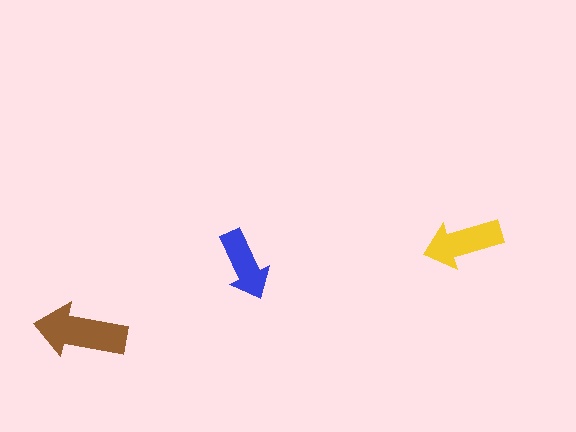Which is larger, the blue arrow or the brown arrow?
The brown one.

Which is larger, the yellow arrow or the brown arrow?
The brown one.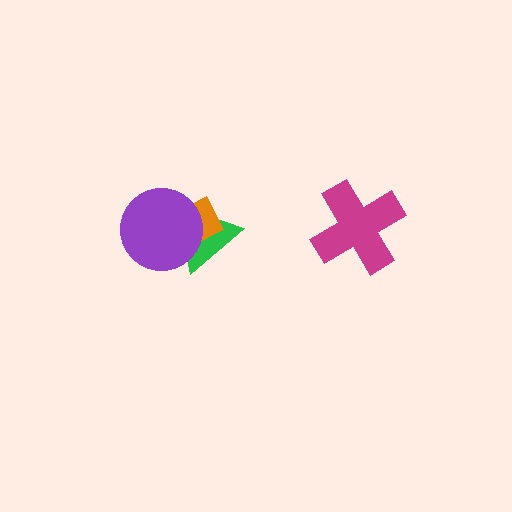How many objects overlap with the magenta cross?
0 objects overlap with the magenta cross.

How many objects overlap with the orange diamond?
2 objects overlap with the orange diamond.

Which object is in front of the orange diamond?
The purple circle is in front of the orange diamond.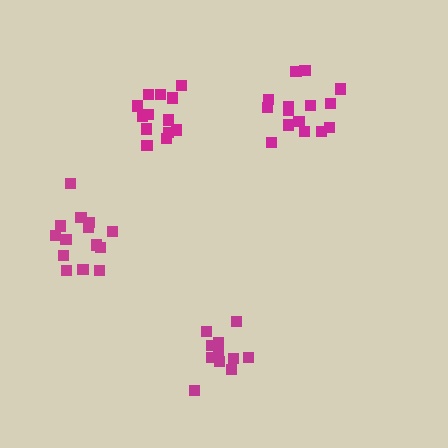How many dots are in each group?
Group 1: 13 dots, Group 2: 15 dots, Group 3: 11 dots, Group 4: 14 dots (53 total).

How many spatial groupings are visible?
There are 4 spatial groupings.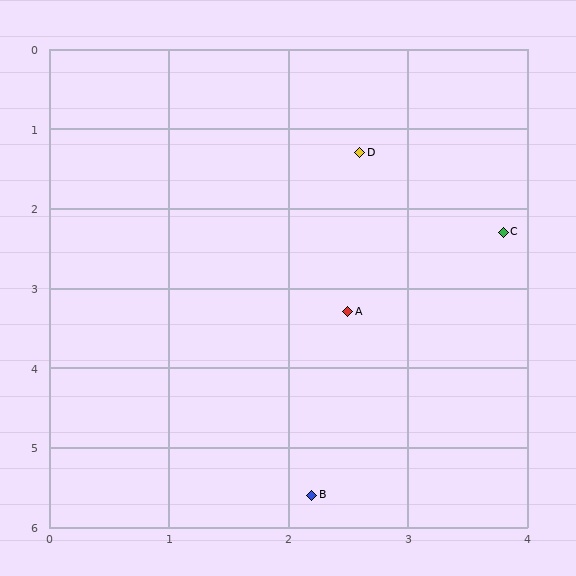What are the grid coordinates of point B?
Point B is at approximately (2.2, 5.6).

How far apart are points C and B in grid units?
Points C and B are about 3.7 grid units apart.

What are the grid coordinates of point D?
Point D is at approximately (2.6, 1.3).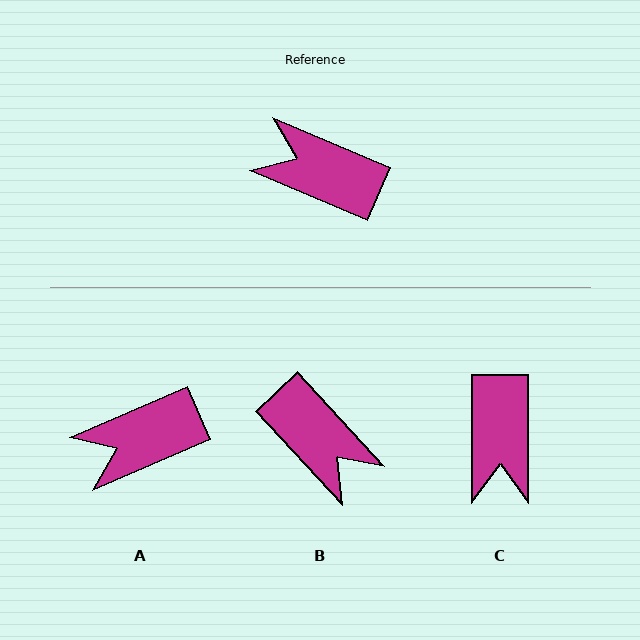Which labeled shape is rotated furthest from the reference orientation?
B, about 156 degrees away.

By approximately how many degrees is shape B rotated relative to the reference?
Approximately 156 degrees counter-clockwise.